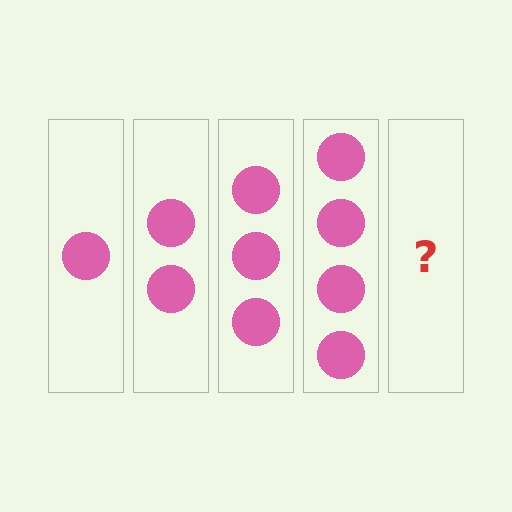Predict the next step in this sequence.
The next step is 5 circles.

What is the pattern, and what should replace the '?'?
The pattern is that each step adds one more circle. The '?' should be 5 circles.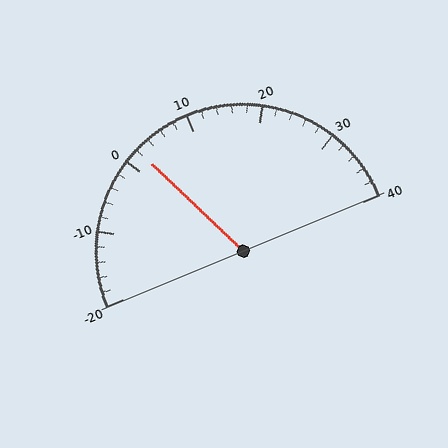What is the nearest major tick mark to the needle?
The nearest major tick mark is 0.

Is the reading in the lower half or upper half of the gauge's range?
The reading is in the lower half of the range (-20 to 40).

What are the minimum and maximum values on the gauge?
The gauge ranges from -20 to 40.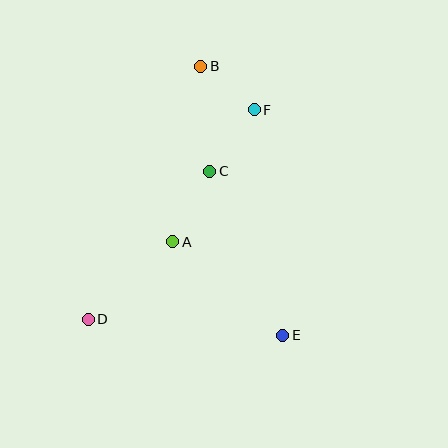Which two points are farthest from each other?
Points B and E are farthest from each other.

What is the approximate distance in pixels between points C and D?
The distance between C and D is approximately 192 pixels.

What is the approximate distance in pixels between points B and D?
The distance between B and D is approximately 277 pixels.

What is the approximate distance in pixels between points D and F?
The distance between D and F is approximately 267 pixels.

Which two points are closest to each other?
Points B and F are closest to each other.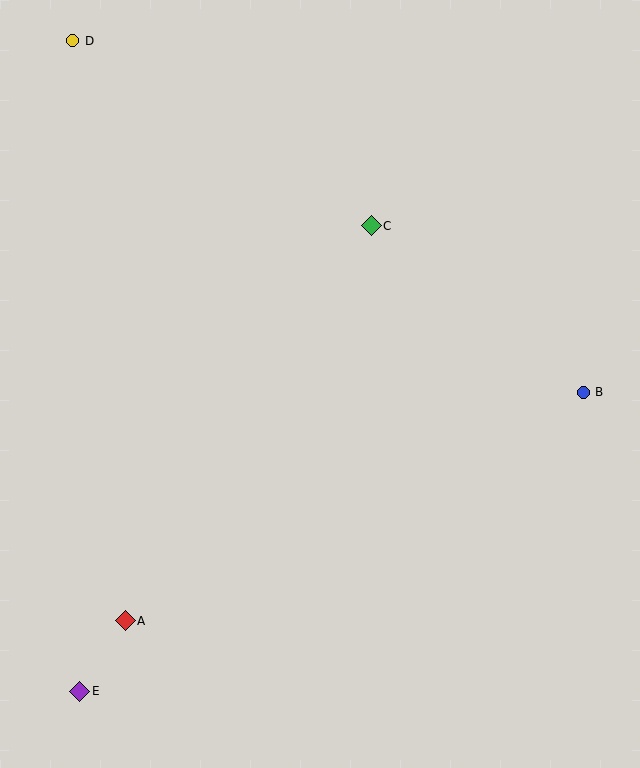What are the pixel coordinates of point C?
Point C is at (371, 226).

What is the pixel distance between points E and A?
The distance between E and A is 83 pixels.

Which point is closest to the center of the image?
Point C at (371, 226) is closest to the center.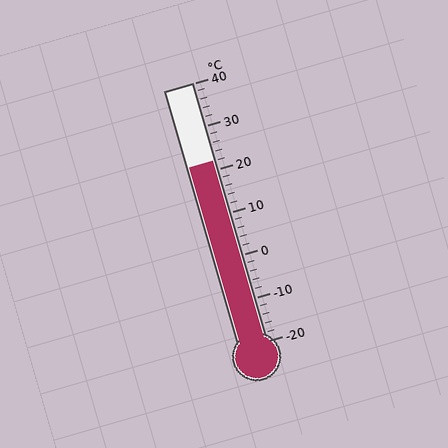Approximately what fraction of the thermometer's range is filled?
The thermometer is filled to approximately 70% of its range.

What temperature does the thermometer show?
The thermometer shows approximately 22°C.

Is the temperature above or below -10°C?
The temperature is above -10°C.